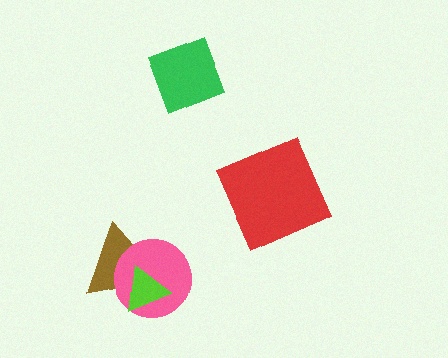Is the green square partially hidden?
No, no other shape covers it.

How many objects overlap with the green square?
0 objects overlap with the green square.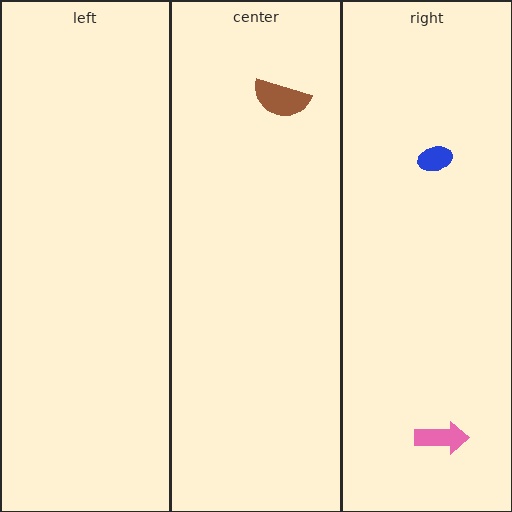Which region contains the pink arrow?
The right region.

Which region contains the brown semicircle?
The center region.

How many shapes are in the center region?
1.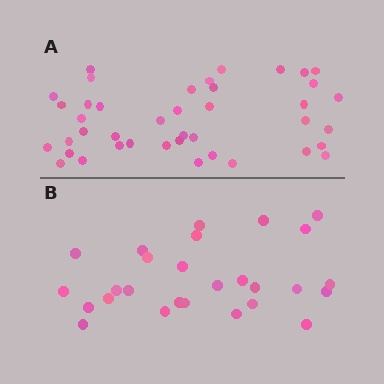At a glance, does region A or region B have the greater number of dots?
Region A (the top region) has more dots.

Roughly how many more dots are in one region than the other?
Region A has approximately 15 more dots than region B.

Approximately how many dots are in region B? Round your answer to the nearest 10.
About 30 dots. (The exact count is 27, which rounds to 30.)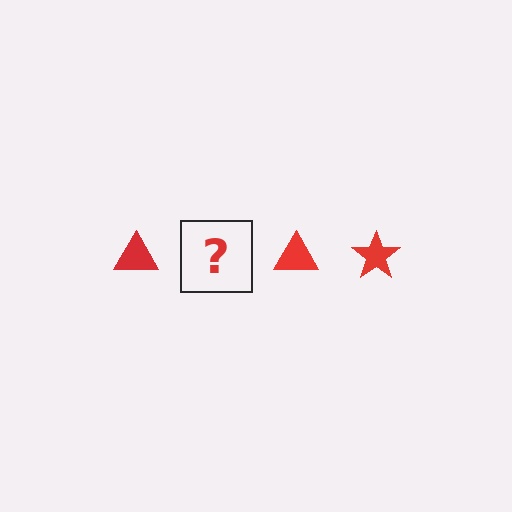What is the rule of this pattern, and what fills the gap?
The rule is that the pattern cycles through triangle, star shapes in red. The gap should be filled with a red star.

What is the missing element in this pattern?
The missing element is a red star.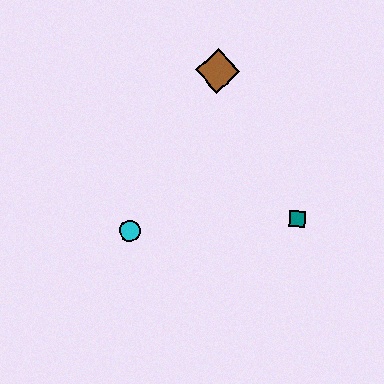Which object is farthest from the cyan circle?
The brown diamond is farthest from the cyan circle.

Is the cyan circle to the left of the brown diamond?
Yes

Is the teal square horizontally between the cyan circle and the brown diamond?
No